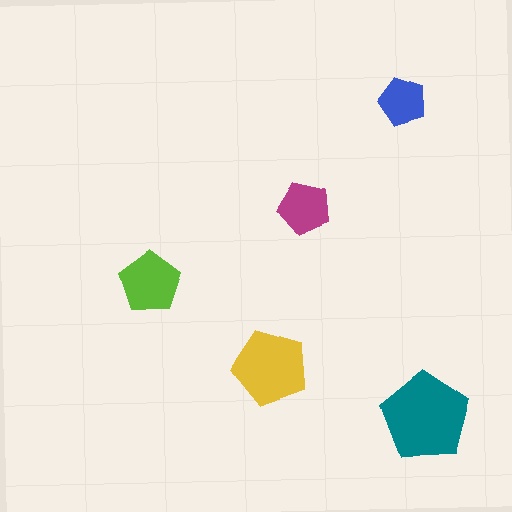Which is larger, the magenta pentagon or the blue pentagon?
The magenta one.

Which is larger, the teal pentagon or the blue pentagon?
The teal one.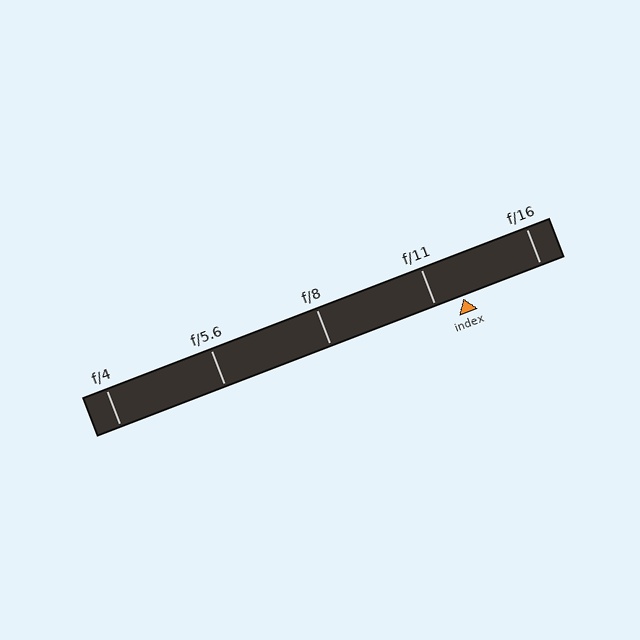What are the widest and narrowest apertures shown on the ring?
The widest aperture shown is f/4 and the narrowest is f/16.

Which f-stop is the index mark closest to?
The index mark is closest to f/11.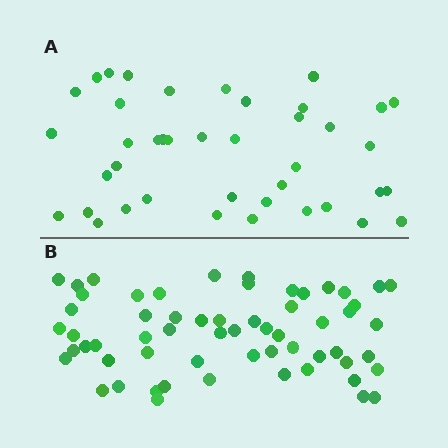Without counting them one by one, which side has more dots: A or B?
Region B (the bottom region) has more dots.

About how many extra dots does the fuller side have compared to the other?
Region B has approximately 20 more dots than region A.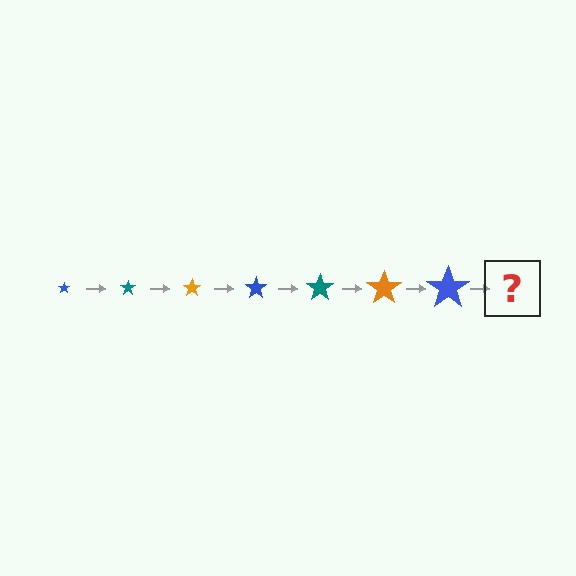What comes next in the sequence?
The next element should be a teal star, larger than the previous one.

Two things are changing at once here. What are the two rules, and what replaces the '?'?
The two rules are that the star grows larger each step and the color cycles through blue, teal, and orange. The '?' should be a teal star, larger than the previous one.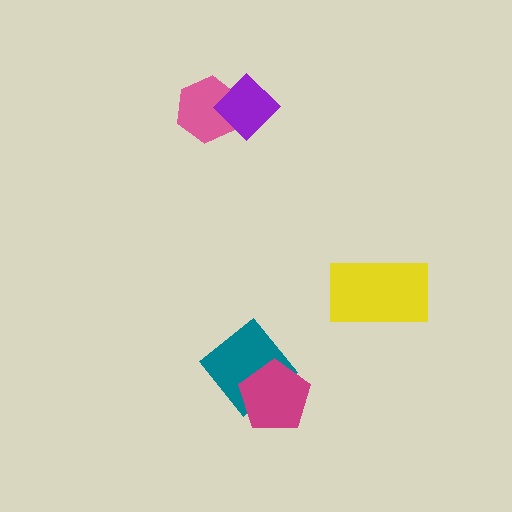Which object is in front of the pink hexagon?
The purple diamond is in front of the pink hexagon.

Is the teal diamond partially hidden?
Yes, it is partially covered by another shape.